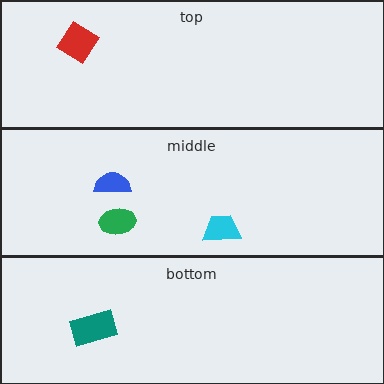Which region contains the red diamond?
The top region.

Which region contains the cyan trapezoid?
The middle region.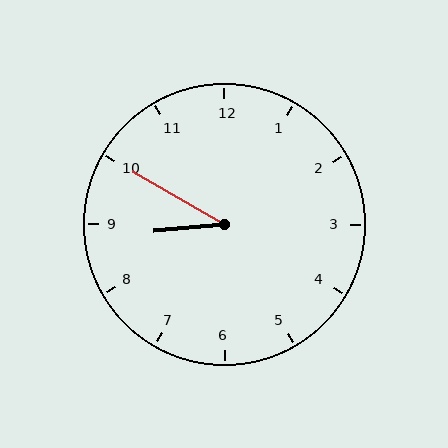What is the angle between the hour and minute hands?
Approximately 35 degrees.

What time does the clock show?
8:50.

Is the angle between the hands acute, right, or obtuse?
It is acute.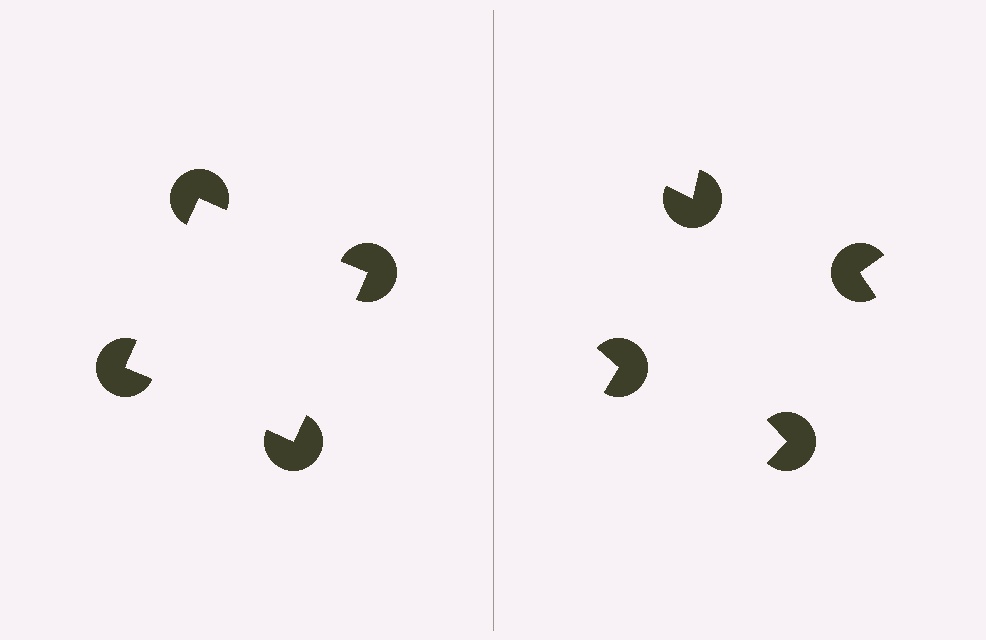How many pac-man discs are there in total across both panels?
8 — 4 on each side.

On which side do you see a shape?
An illusory square appears on the left side. On the right side the wedge cuts are rotated, so no coherent shape forms.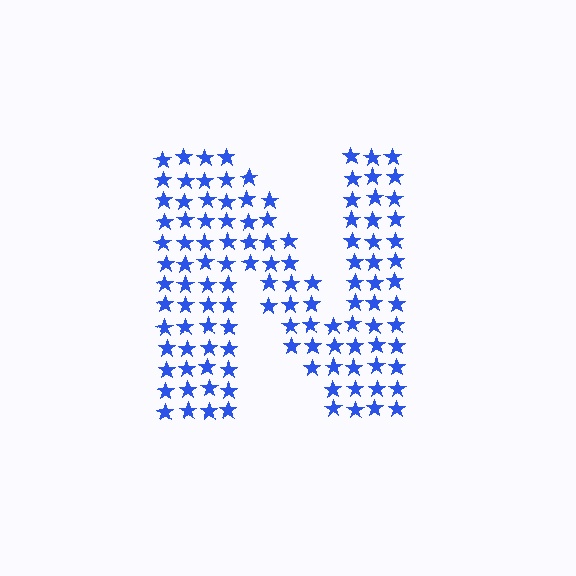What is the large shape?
The large shape is the letter N.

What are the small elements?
The small elements are stars.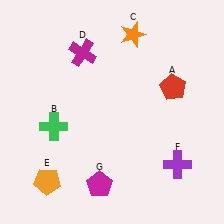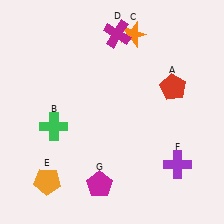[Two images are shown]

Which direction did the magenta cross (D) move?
The magenta cross (D) moved right.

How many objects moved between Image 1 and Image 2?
1 object moved between the two images.